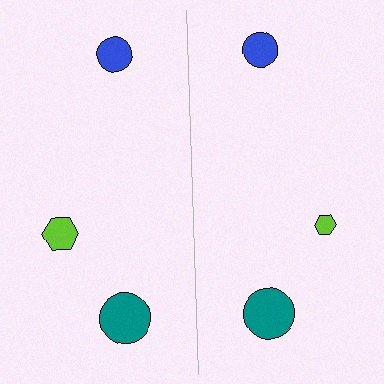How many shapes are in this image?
There are 6 shapes in this image.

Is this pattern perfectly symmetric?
No, the pattern is not perfectly symmetric. The lime hexagon on the right side has a different size than its mirror counterpart.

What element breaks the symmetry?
The lime hexagon on the right side has a different size than its mirror counterpart.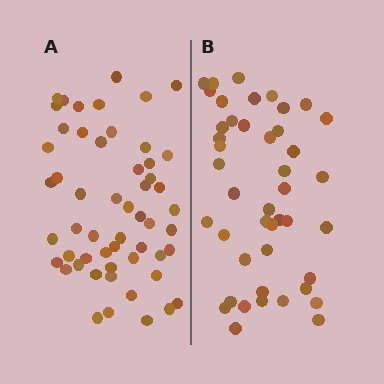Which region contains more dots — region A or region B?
Region A (the left region) has more dots.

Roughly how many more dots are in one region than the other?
Region A has roughly 10 or so more dots than region B.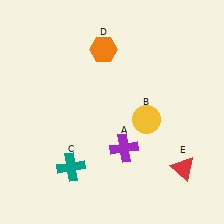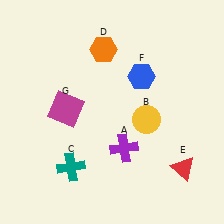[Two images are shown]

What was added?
A blue hexagon (F), a magenta square (G) were added in Image 2.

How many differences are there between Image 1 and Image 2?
There are 2 differences between the two images.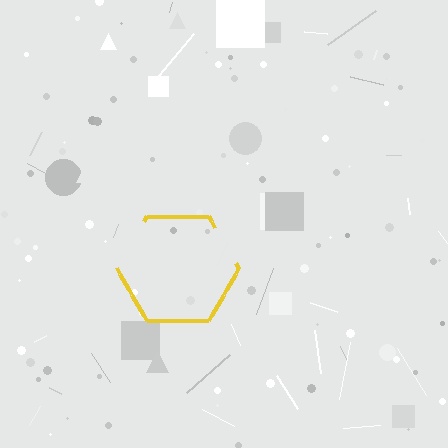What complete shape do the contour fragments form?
The contour fragments form a hexagon.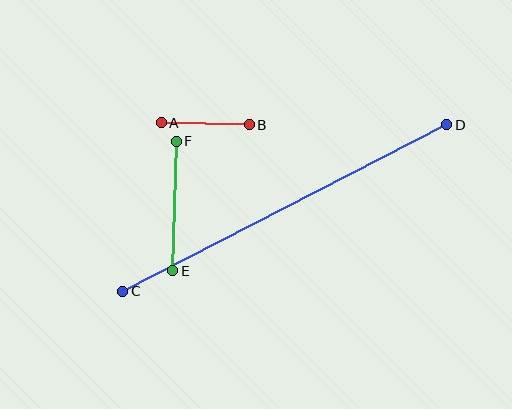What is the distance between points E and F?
The distance is approximately 130 pixels.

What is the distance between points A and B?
The distance is approximately 88 pixels.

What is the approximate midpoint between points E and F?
The midpoint is at approximately (175, 206) pixels.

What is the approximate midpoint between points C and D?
The midpoint is at approximately (285, 208) pixels.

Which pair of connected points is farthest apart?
Points C and D are farthest apart.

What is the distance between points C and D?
The distance is approximately 364 pixels.